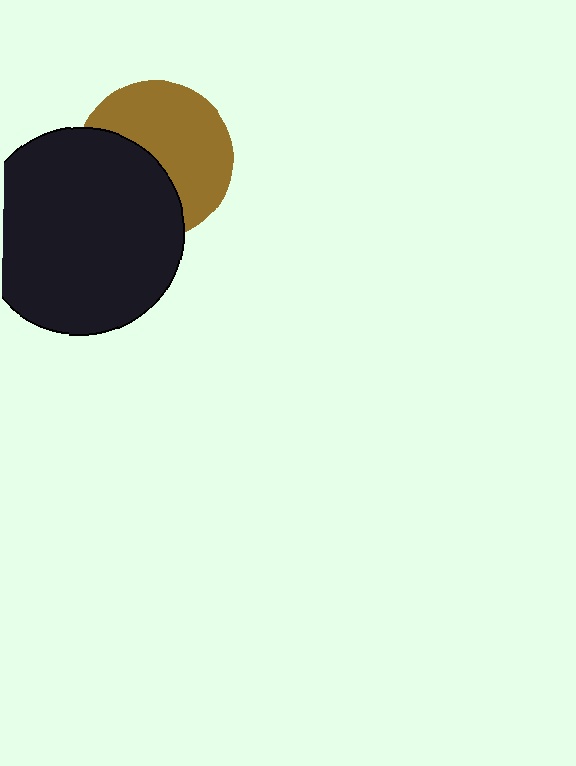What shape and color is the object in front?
The object in front is a black circle.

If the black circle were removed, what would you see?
You would see the complete brown circle.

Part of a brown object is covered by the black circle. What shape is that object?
It is a circle.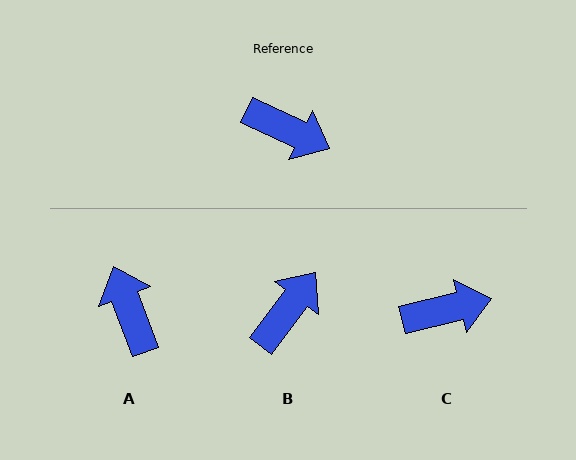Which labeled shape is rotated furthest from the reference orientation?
A, about 136 degrees away.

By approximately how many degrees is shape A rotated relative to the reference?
Approximately 136 degrees counter-clockwise.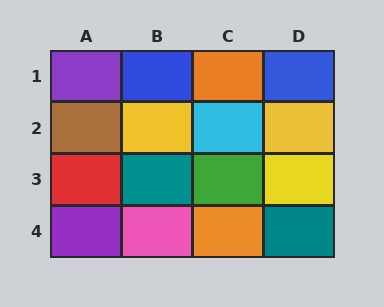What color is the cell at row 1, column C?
Orange.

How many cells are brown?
1 cell is brown.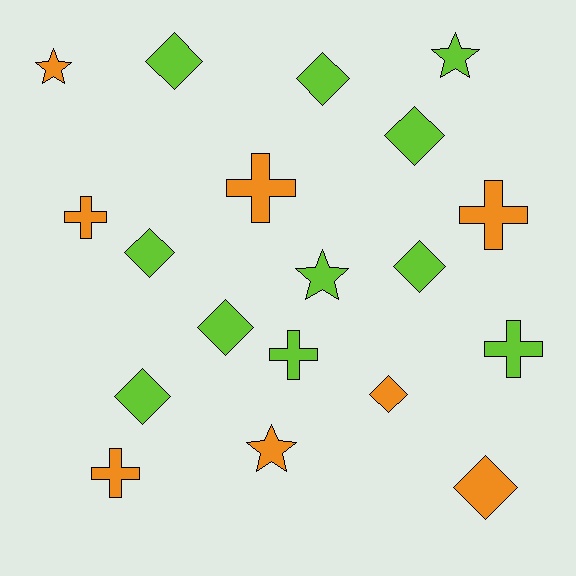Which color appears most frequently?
Lime, with 11 objects.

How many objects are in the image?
There are 19 objects.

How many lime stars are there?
There are 2 lime stars.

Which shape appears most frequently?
Diamond, with 9 objects.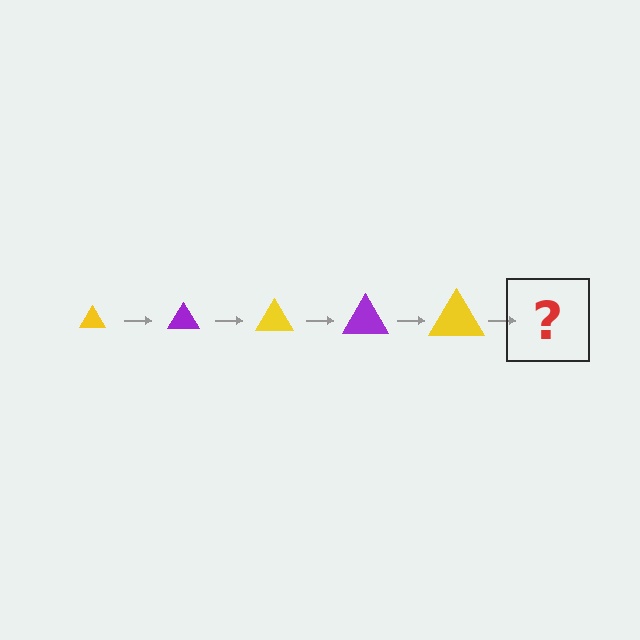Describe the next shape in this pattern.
It should be a purple triangle, larger than the previous one.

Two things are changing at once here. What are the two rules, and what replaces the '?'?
The two rules are that the triangle grows larger each step and the color cycles through yellow and purple. The '?' should be a purple triangle, larger than the previous one.